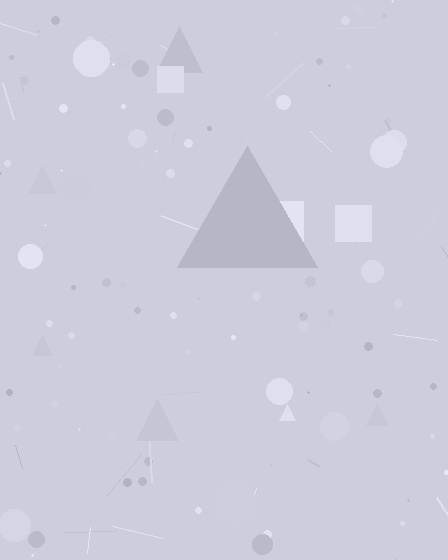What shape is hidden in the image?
A triangle is hidden in the image.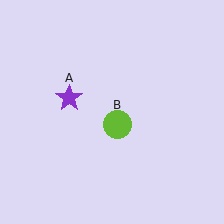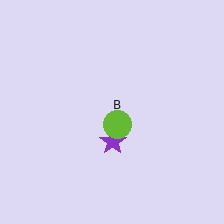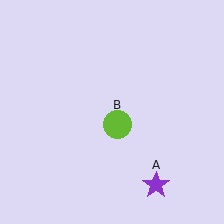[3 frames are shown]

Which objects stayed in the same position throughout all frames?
Lime circle (object B) remained stationary.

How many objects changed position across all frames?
1 object changed position: purple star (object A).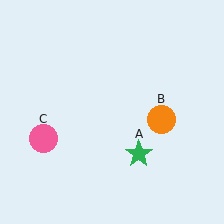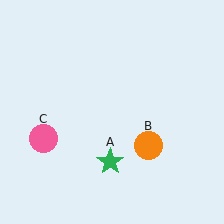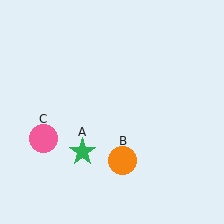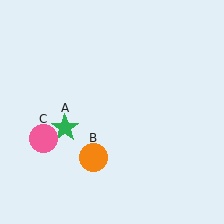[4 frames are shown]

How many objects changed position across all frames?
2 objects changed position: green star (object A), orange circle (object B).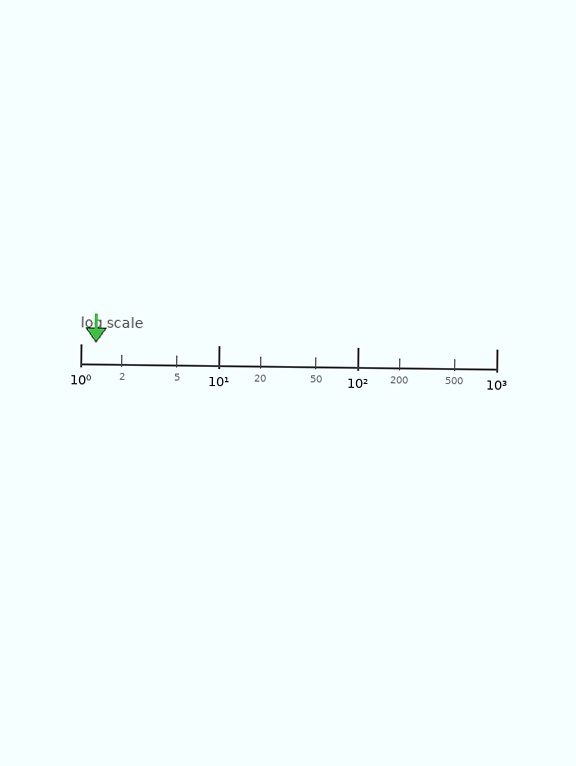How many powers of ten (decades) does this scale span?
The scale spans 3 decades, from 1 to 1000.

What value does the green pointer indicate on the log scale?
The pointer indicates approximately 1.3.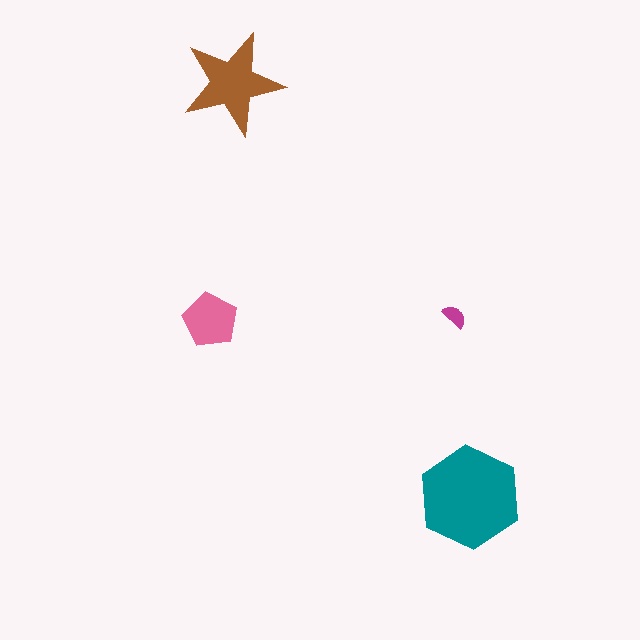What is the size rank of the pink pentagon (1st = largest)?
3rd.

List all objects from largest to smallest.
The teal hexagon, the brown star, the pink pentagon, the magenta semicircle.